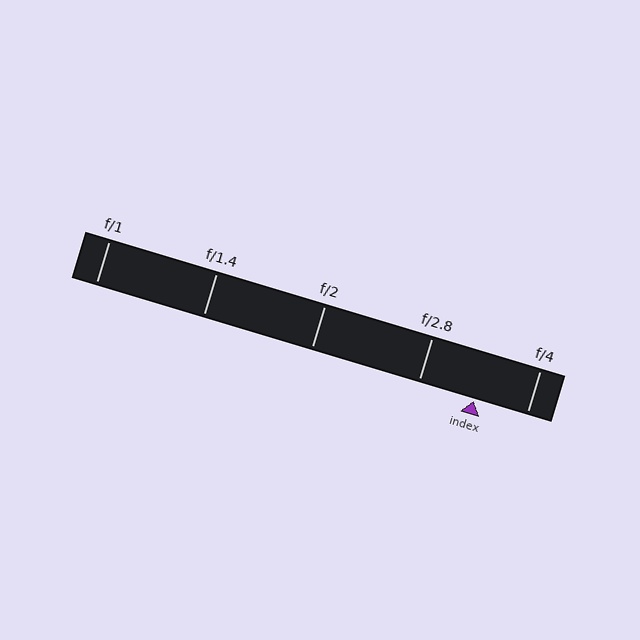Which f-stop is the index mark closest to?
The index mark is closest to f/4.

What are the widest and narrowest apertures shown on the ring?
The widest aperture shown is f/1 and the narrowest is f/4.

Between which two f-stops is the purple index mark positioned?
The index mark is between f/2.8 and f/4.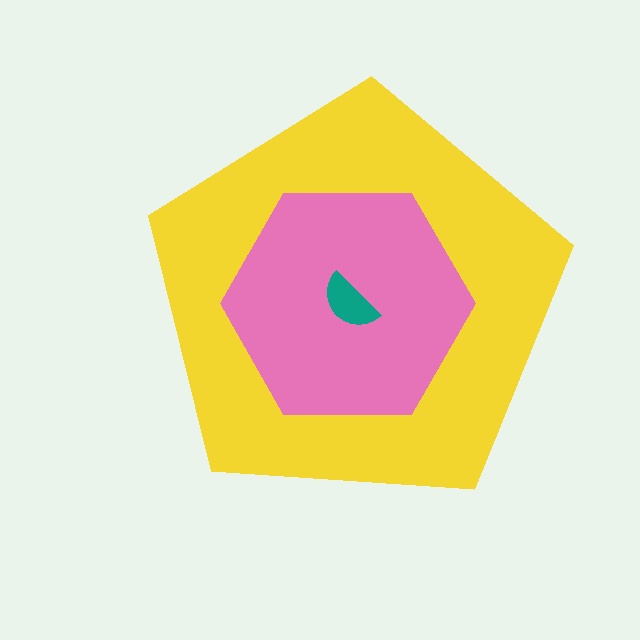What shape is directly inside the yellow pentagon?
The pink hexagon.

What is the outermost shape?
The yellow pentagon.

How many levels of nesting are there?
3.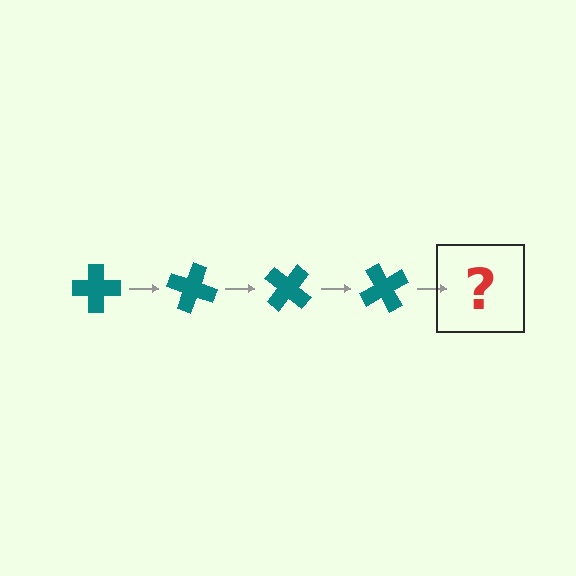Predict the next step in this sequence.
The next step is a teal cross rotated 80 degrees.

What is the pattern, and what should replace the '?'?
The pattern is that the cross rotates 20 degrees each step. The '?' should be a teal cross rotated 80 degrees.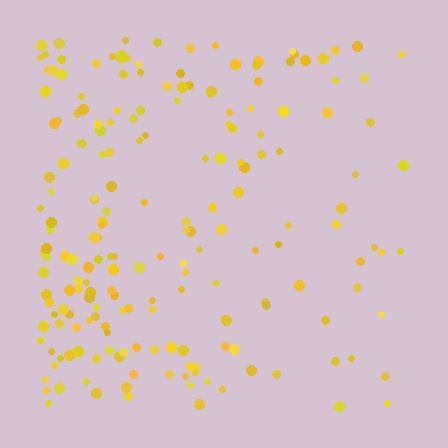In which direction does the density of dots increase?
From right to left, with the left side densest.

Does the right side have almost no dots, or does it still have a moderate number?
Still a moderate number, just noticeably fewer than the left.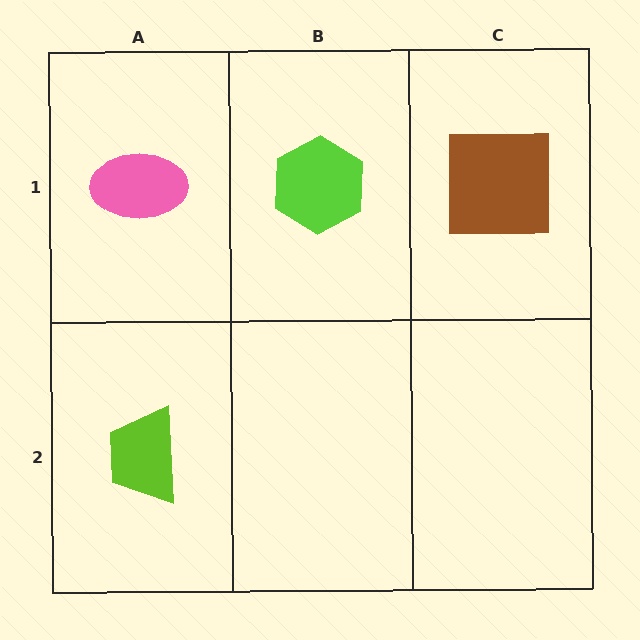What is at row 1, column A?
A pink ellipse.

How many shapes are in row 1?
3 shapes.